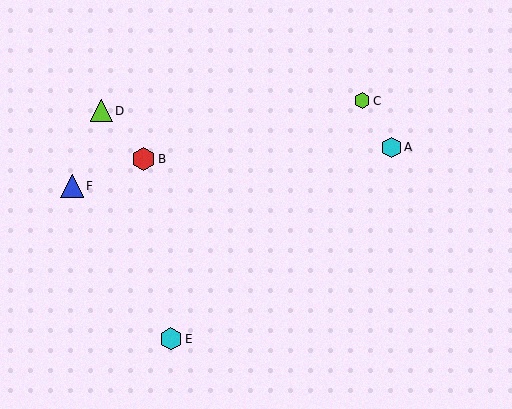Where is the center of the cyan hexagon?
The center of the cyan hexagon is at (391, 147).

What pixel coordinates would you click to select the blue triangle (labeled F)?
Click at (72, 186) to select the blue triangle F.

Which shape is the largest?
The red hexagon (labeled B) is the largest.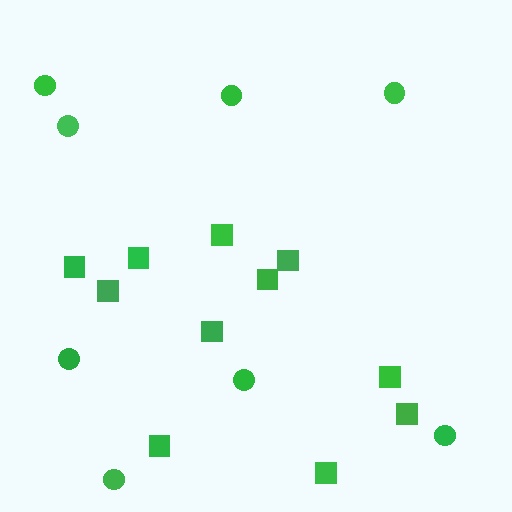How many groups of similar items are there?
There are 2 groups: one group of squares (11) and one group of circles (8).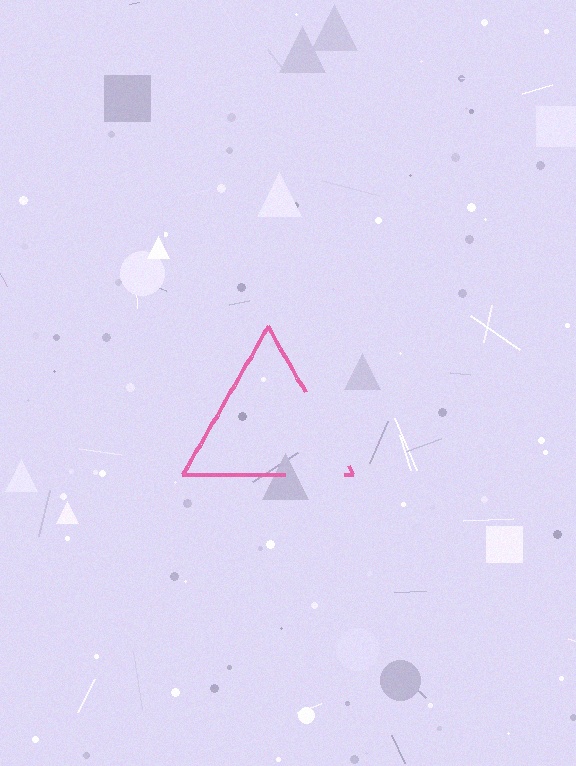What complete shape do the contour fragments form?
The contour fragments form a triangle.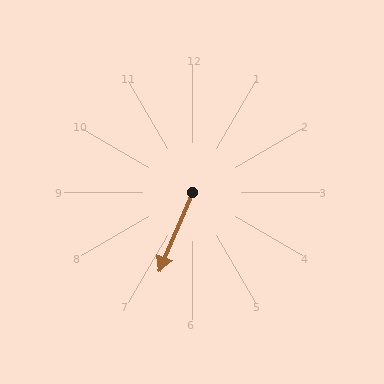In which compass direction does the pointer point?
Southwest.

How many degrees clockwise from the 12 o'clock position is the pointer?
Approximately 203 degrees.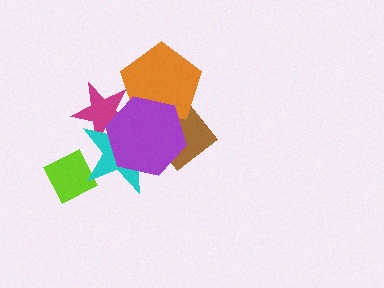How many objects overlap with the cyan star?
5 objects overlap with the cyan star.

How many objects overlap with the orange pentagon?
4 objects overlap with the orange pentagon.